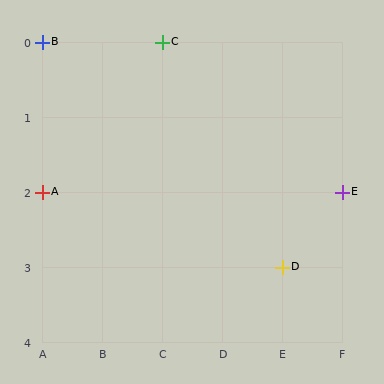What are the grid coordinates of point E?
Point E is at grid coordinates (F, 2).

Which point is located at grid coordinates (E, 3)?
Point D is at (E, 3).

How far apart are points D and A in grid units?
Points D and A are 4 columns and 1 row apart (about 4.1 grid units diagonally).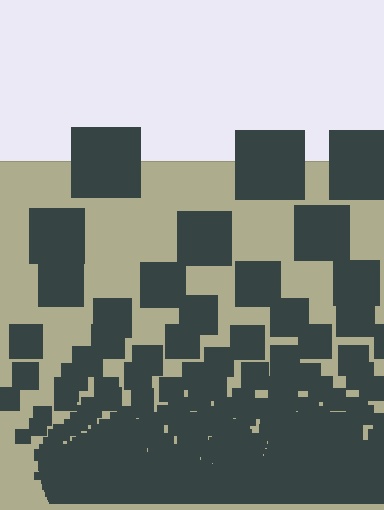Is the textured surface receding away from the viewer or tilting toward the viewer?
The surface appears to tilt toward the viewer. Texture elements get larger and sparser toward the top.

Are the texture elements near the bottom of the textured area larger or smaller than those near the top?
Smaller. The gradient is inverted — elements near the bottom are smaller and denser.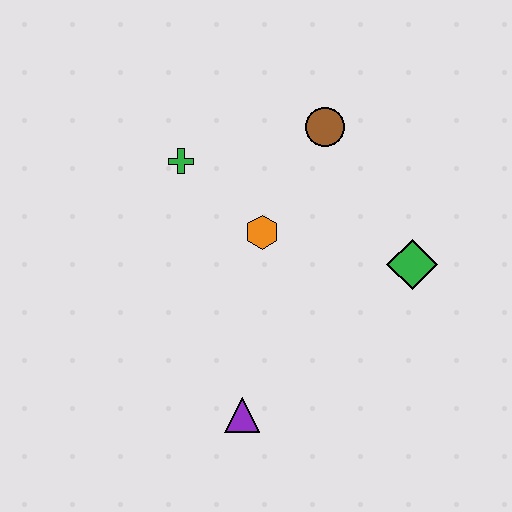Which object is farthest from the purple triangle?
The brown circle is farthest from the purple triangle.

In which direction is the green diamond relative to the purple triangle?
The green diamond is to the right of the purple triangle.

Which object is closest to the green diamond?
The orange hexagon is closest to the green diamond.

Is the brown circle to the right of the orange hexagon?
Yes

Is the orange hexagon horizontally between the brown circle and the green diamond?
No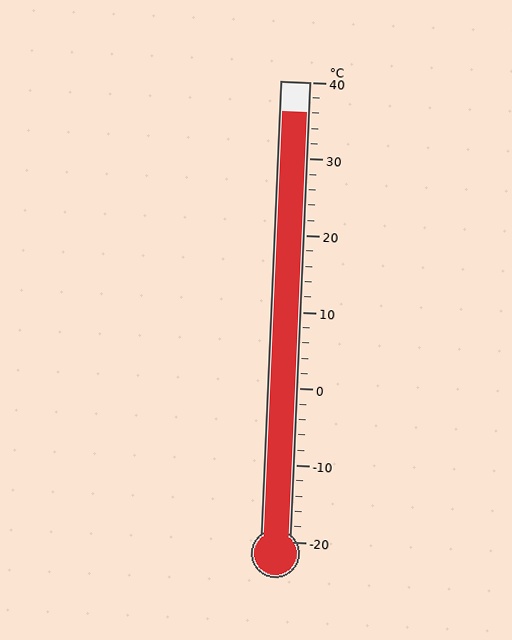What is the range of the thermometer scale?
The thermometer scale ranges from -20°C to 40°C.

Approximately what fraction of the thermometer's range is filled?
The thermometer is filled to approximately 95% of its range.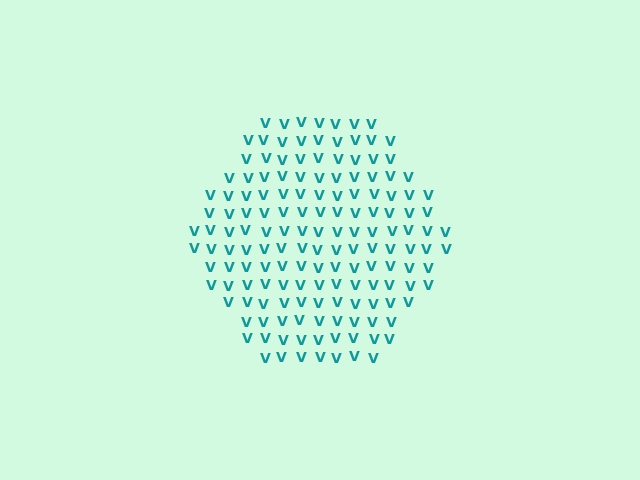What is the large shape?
The large shape is a hexagon.